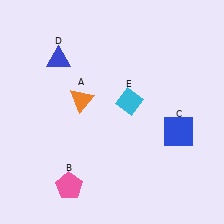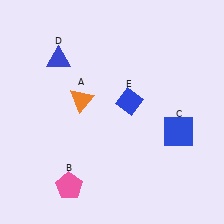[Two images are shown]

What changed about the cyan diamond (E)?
In Image 1, E is cyan. In Image 2, it changed to blue.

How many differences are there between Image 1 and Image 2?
There is 1 difference between the two images.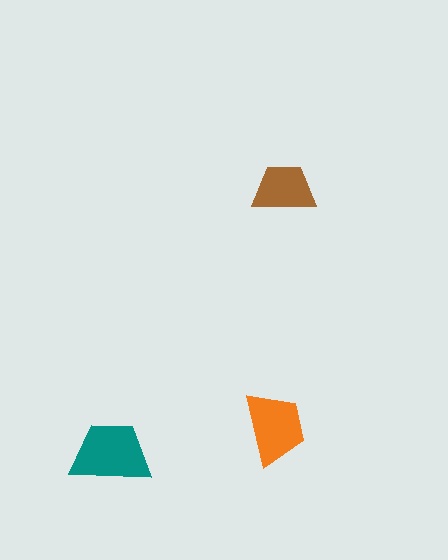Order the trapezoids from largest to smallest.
the teal one, the orange one, the brown one.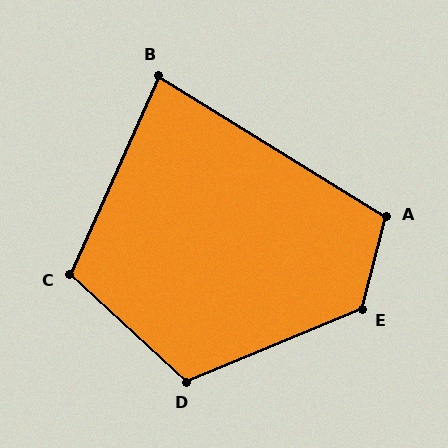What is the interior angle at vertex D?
Approximately 115 degrees (obtuse).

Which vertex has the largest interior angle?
E, at approximately 127 degrees.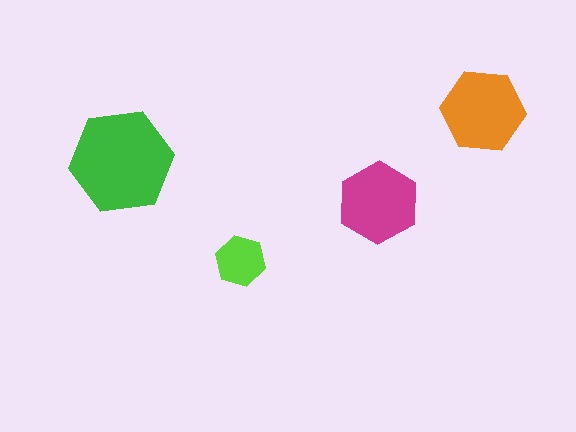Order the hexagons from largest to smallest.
the green one, the orange one, the magenta one, the lime one.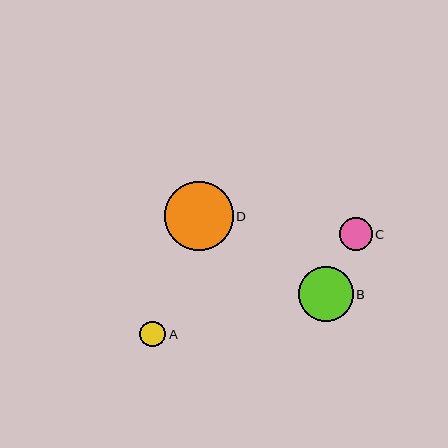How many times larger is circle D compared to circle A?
Circle D is approximately 2.7 times the size of circle A.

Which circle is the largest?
Circle D is the largest with a size of approximately 68 pixels.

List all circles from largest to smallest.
From largest to smallest: D, B, C, A.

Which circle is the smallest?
Circle A is the smallest with a size of approximately 26 pixels.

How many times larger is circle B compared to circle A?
Circle B is approximately 2.1 times the size of circle A.